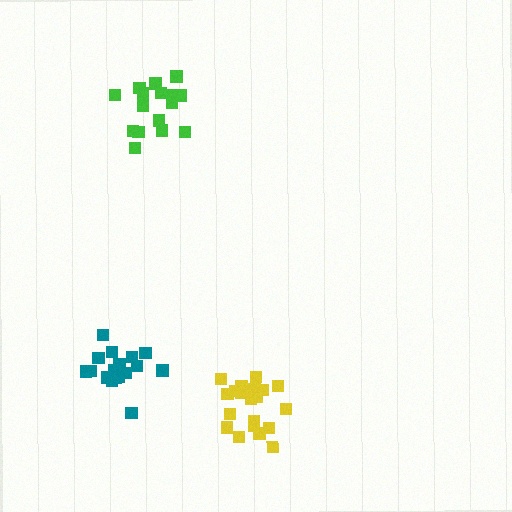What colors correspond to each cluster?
The clusters are colored: yellow, teal, green.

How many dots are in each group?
Group 1: 20 dots, Group 2: 17 dots, Group 3: 17 dots (54 total).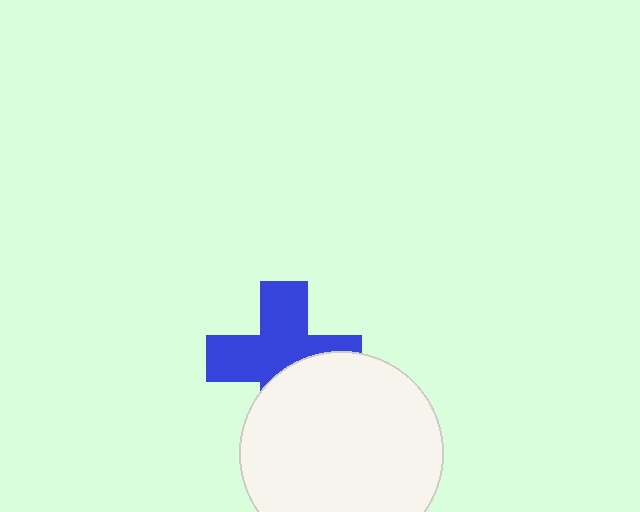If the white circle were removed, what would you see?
You would see the complete blue cross.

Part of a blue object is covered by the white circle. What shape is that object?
It is a cross.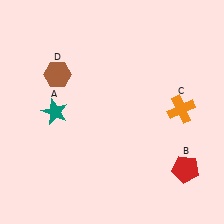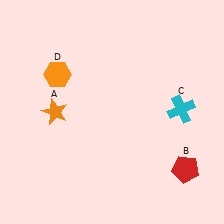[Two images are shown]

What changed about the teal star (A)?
In Image 1, A is teal. In Image 2, it changed to orange.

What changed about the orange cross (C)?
In Image 1, C is orange. In Image 2, it changed to cyan.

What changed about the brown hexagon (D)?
In Image 1, D is brown. In Image 2, it changed to orange.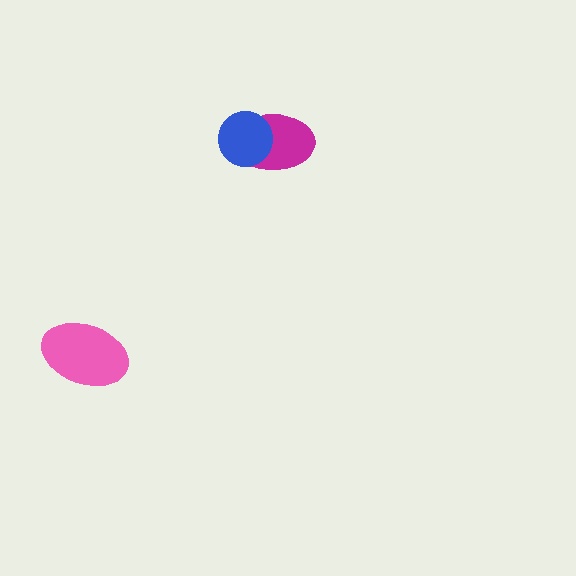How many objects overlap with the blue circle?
1 object overlaps with the blue circle.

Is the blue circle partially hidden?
No, no other shape covers it.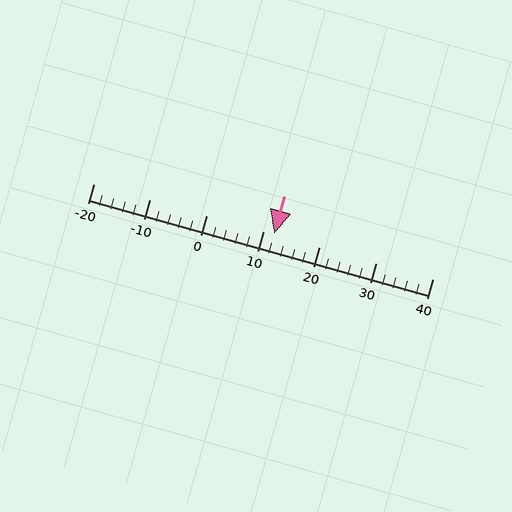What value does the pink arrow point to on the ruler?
The pink arrow points to approximately 12.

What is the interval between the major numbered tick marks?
The major tick marks are spaced 10 units apart.